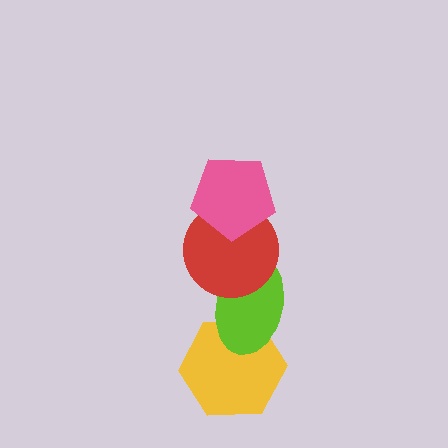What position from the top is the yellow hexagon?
The yellow hexagon is 4th from the top.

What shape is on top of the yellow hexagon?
The lime ellipse is on top of the yellow hexagon.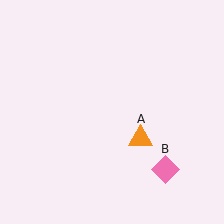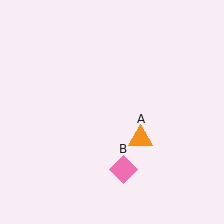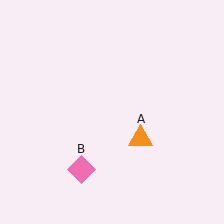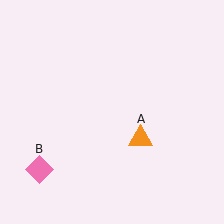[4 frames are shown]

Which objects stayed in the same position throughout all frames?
Orange triangle (object A) remained stationary.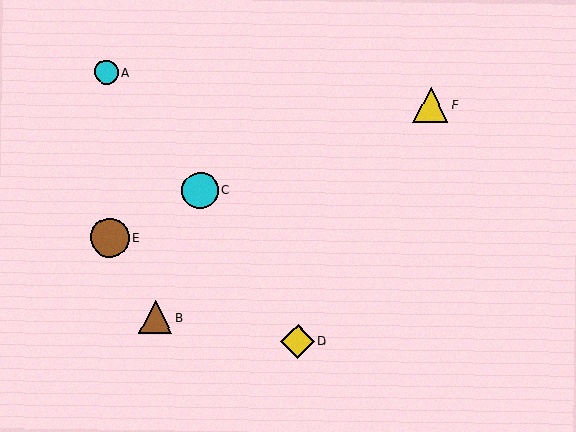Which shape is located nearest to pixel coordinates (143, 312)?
The brown triangle (labeled B) at (155, 318) is nearest to that location.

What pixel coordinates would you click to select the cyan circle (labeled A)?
Click at (106, 72) to select the cyan circle A.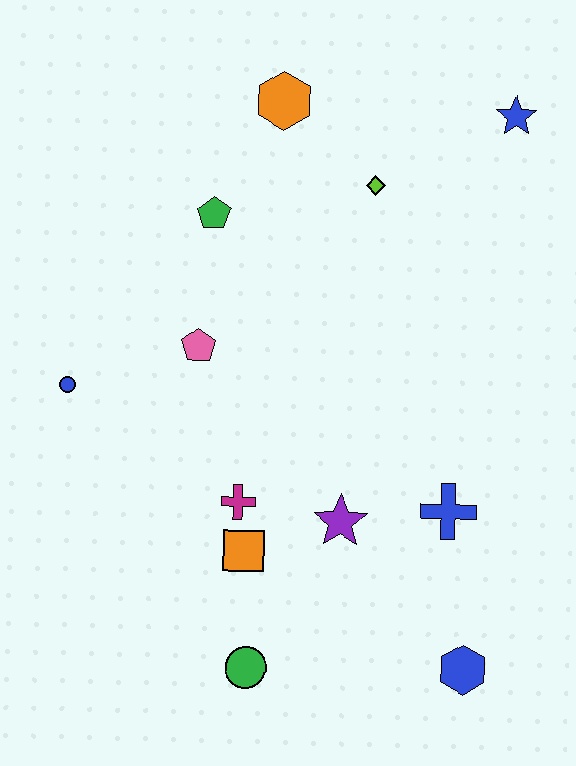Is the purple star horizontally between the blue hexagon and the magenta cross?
Yes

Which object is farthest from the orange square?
The blue star is farthest from the orange square.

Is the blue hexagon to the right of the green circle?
Yes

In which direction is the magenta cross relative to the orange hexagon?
The magenta cross is below the orange hexagon.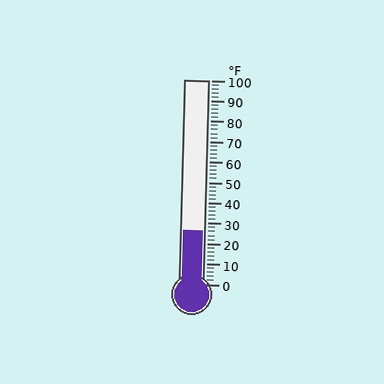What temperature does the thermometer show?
The thermometer shows approximately 26°F.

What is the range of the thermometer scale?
The thermometer scale ranges from 0°F to 100°F.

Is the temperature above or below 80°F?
The temperature is below 80°F.